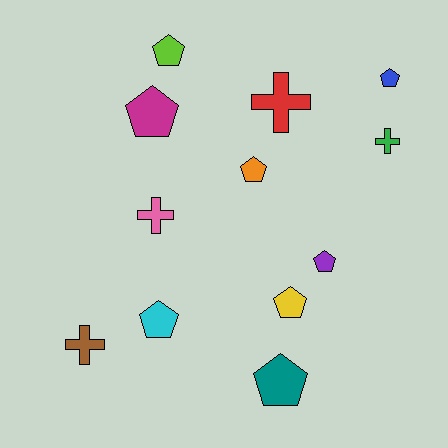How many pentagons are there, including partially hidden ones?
There are 8 pentagons.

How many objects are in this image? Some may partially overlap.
There are 12 objects.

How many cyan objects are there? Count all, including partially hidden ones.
There is 1 cyan object.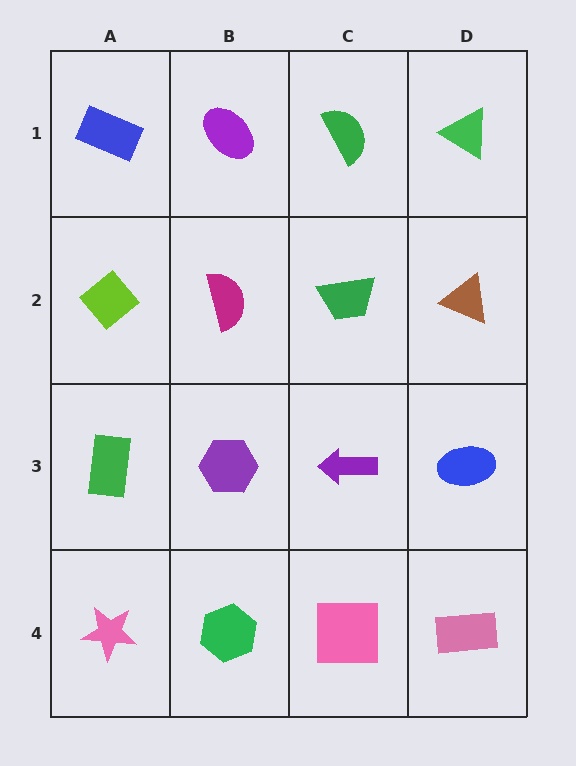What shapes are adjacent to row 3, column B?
A magenta semicircle (row 2, column B), a green hexagon (row 4, column B), a green rectangle (row 3, column A), a purple arrow (row 3, column C).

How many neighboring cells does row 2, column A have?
3.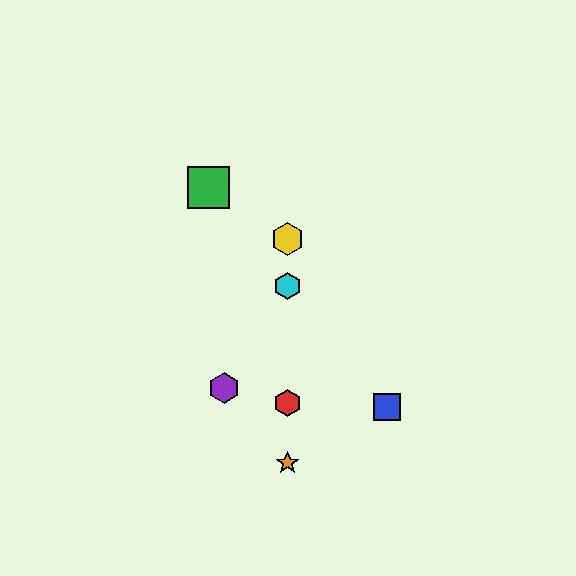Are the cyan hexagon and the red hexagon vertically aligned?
Yes, both are at x≈288.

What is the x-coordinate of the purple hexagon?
The purple hexagon is at x≈224.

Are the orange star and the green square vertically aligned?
No, the orange star is at x≈288 and the green square is at x≈209.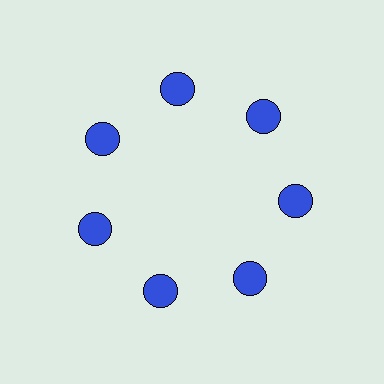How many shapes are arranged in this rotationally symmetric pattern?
There are 7 shapes, arranged in 7 groups of 1.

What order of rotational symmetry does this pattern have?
This pattern has 7-fold rotational symmetry.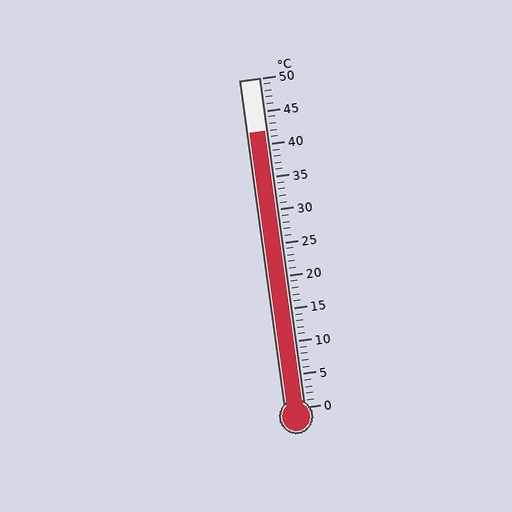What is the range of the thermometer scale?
The thermometer scale ranges from 0°C to 50°C.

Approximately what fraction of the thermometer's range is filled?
The thermometer is filled to approximately 85% of its range.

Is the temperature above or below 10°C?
The temperature is above 10°C.